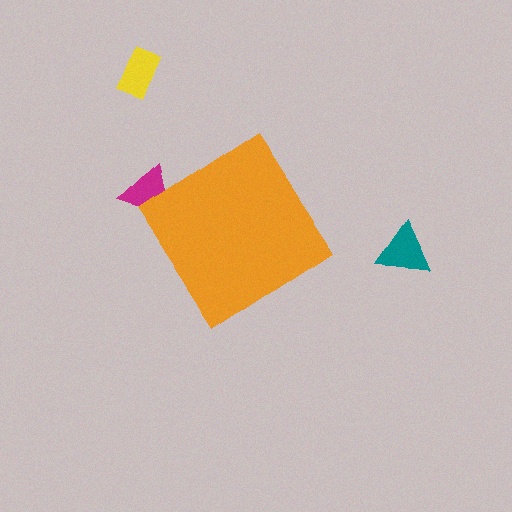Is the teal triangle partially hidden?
No, the teal triangle is fully visible.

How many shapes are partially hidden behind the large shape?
1 shape is partially hidden.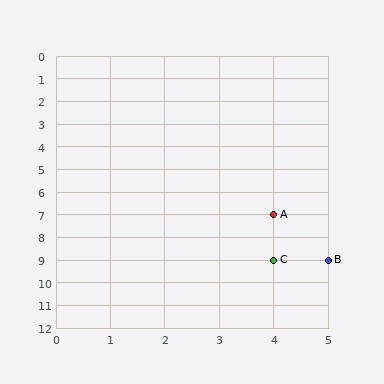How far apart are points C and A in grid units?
Points C and A are 2 rows apart.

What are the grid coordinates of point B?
Point B is at grid coordinates (5, 9).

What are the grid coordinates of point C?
Point C is at grid coordinates (4, 9).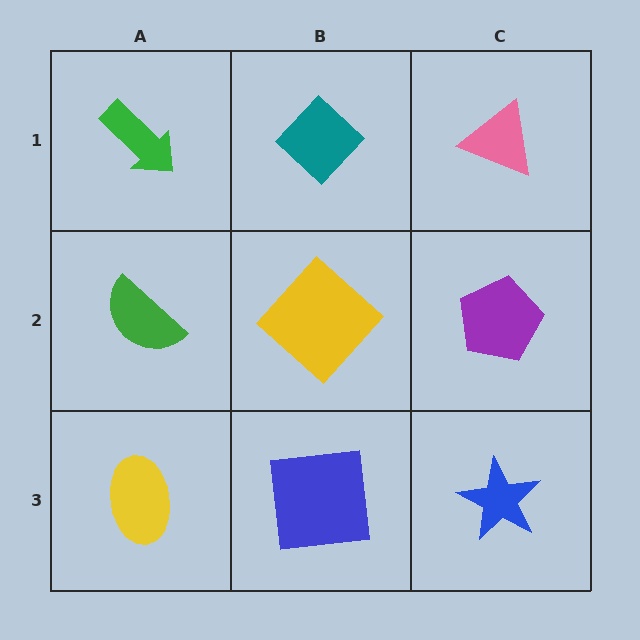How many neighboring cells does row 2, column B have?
4.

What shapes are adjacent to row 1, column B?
A yellow diamond (row 2, column B), a green arrow (row 1, column A), a pink triangle (row 1, column C).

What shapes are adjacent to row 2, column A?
A green arrow (row 1, column A), a yellow ellipse (row 3, column A), a yellow diamond (row 2, column B).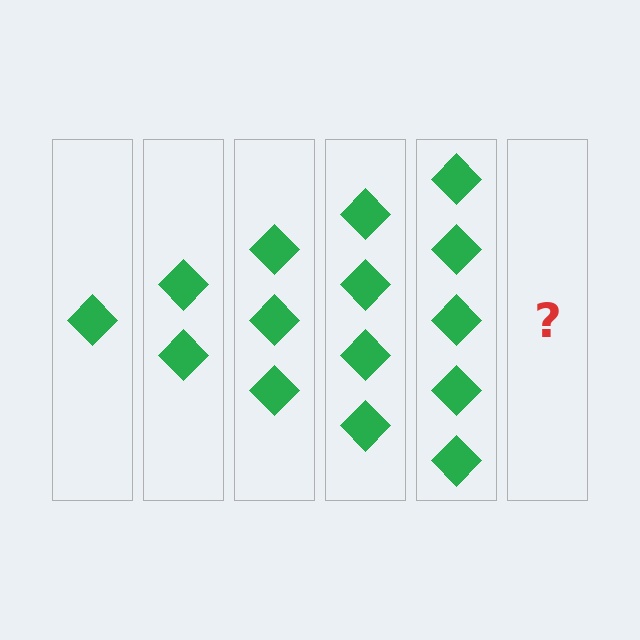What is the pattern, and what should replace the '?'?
The pattern is that each step adds one more diamond. The '?' should be 6 diamonds.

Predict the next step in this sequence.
The next step is 6 diamonds.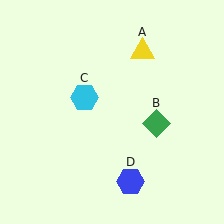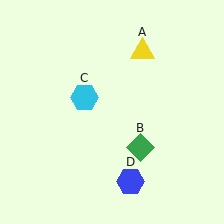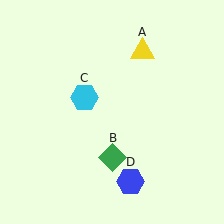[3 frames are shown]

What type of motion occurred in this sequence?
The green diamond (object B) rotated clockwise around the center of the scene.